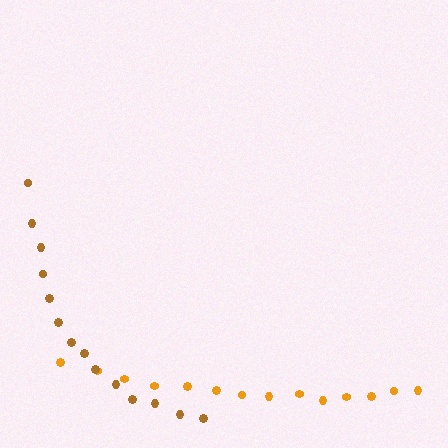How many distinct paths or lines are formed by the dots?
There are 2 distinct paths.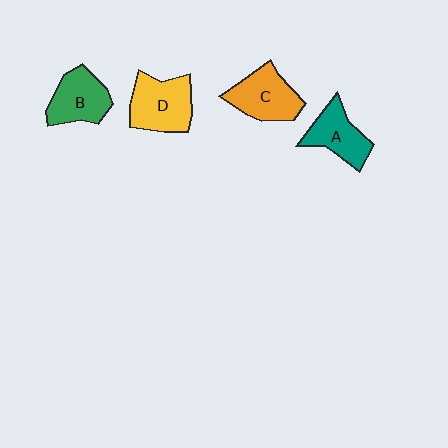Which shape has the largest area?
Shape D (yellow).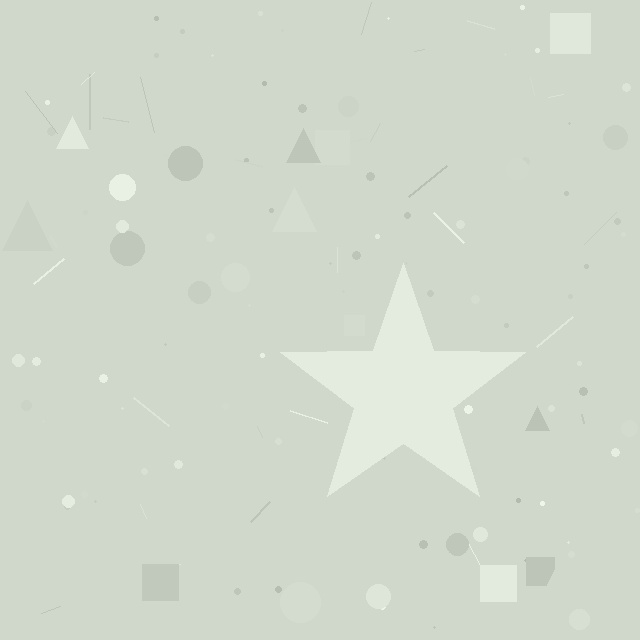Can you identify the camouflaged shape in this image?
The camouflaged shape is a star.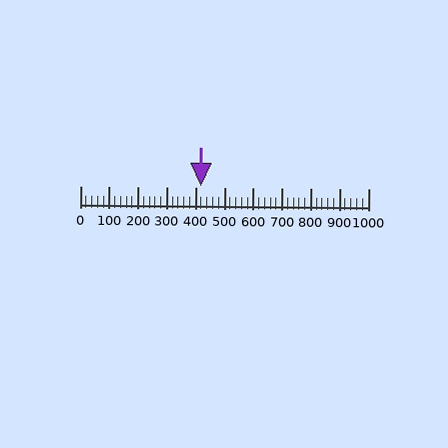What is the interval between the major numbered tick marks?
The major tick marks are spaced 100 units apart.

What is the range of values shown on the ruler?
The ruler shows values from 0 to 1000.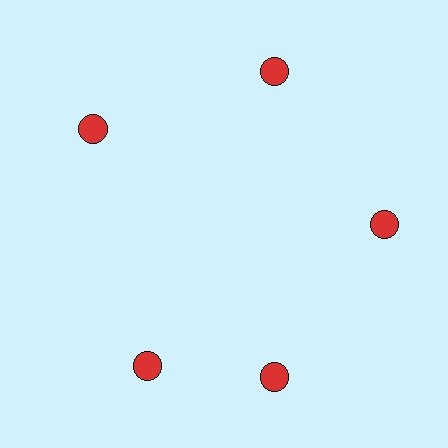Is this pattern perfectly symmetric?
No. The 5 red circles are arranged in a ring, but one element near the 8 o'clock position is rotated out of alignment along the ring, breaking the 5-fold rotational symmetry.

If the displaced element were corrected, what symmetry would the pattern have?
It would have 5-fold rotational symmetry — the pattern would map onto itself every 72 degrees.